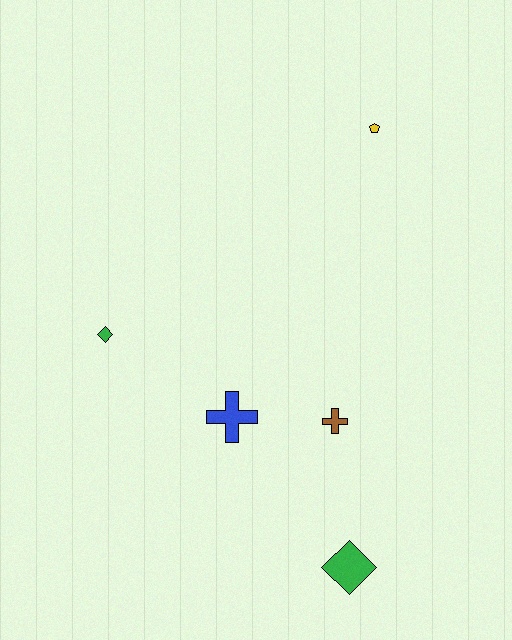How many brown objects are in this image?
There is 1 brown object.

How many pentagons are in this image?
There is 1 pentagon.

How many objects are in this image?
There are 5 objects.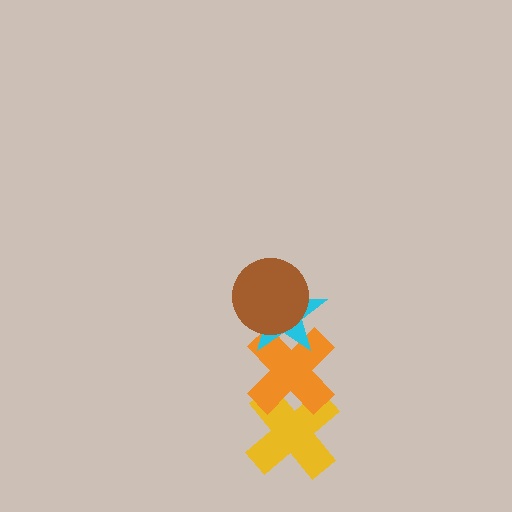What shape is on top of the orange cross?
The cyan star is on top of the orange cross.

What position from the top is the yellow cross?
The yellow cross is 4th from the top.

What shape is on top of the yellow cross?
The orange cross is on top of the yellow cross.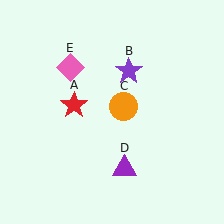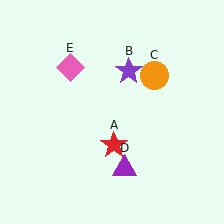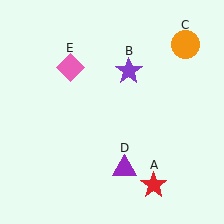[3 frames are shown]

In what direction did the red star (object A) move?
The red star (object A) moved down and to the right.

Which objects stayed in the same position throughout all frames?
Purple star (object B) and purple triangle (object D) and pink diamond (object E) remained stationary.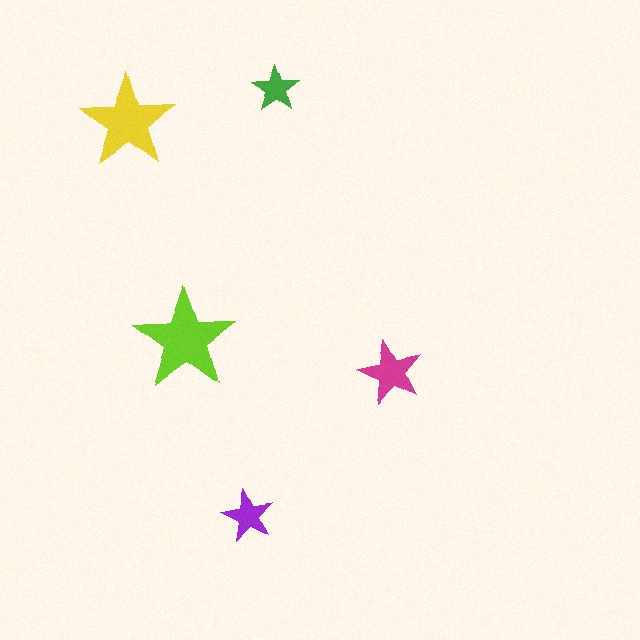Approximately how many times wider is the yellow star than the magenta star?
About 1.5 times wider.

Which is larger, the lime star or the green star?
The lime one.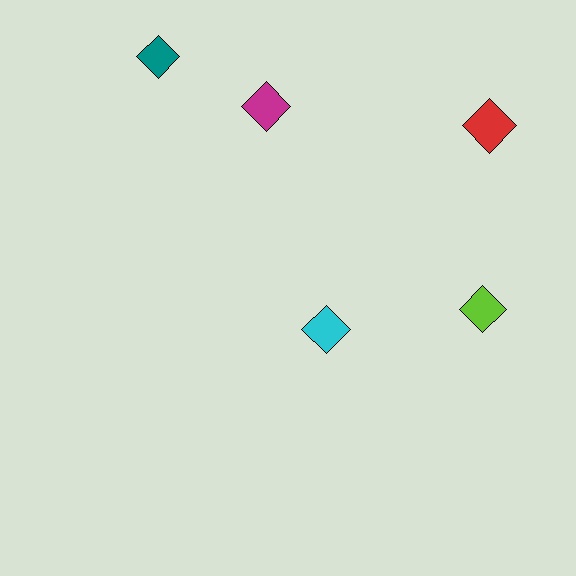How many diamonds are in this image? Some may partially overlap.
There are 5 diamonds.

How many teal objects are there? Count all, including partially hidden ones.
There is 1 teal object.